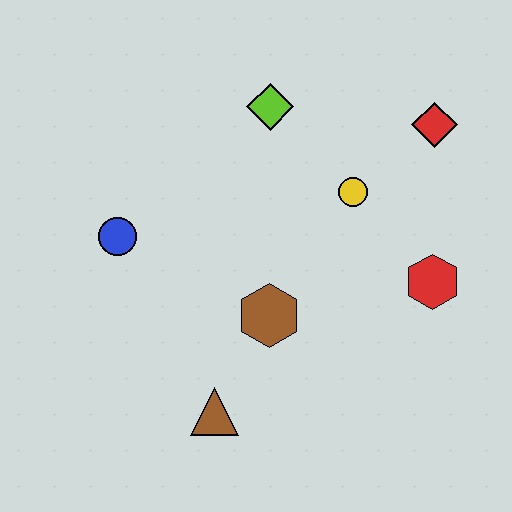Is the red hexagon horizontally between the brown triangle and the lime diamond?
No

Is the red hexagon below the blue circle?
Yes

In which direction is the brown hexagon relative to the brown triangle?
The brown hexagon is above the brown triangle.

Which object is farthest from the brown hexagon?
The red diamond is farthest from the brown hexagon.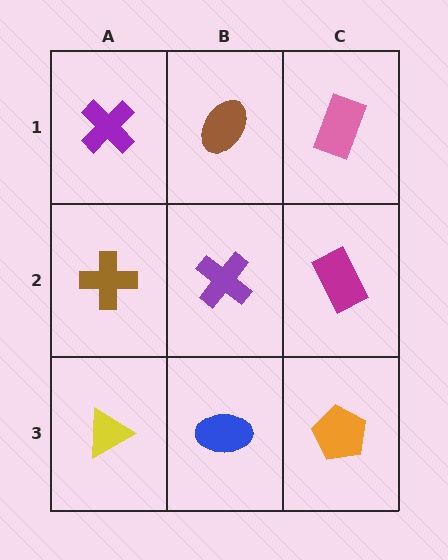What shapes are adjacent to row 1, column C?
A magenta rectangle (row 2, column C), a brown ellipse (row 1, column B).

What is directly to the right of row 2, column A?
A purple cross.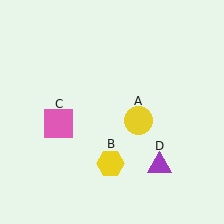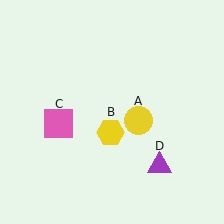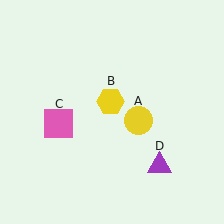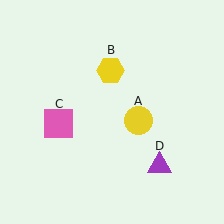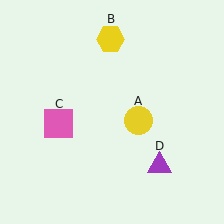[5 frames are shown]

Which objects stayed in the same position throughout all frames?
Yellow circle (object A) and pink square (object C) and purple triangle (object D) remained stationary.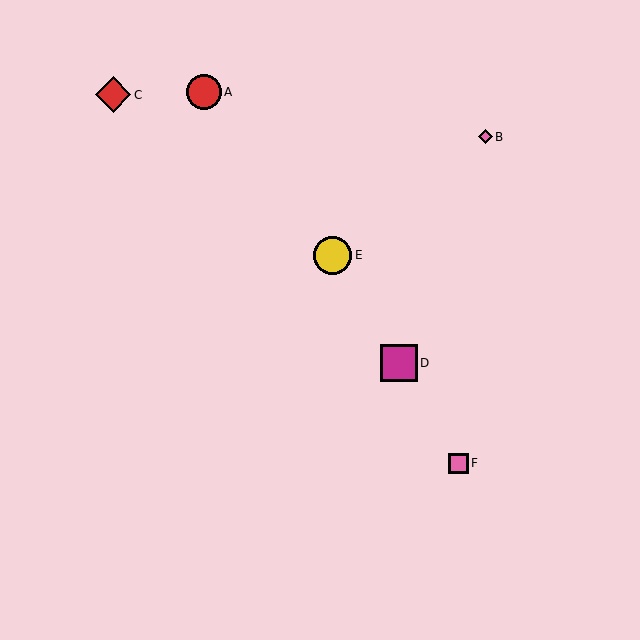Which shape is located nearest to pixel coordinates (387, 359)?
The magenta square (labeled D) at (399, 363) is nearest to that location.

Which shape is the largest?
The yellow circle (labeled E) is the largest.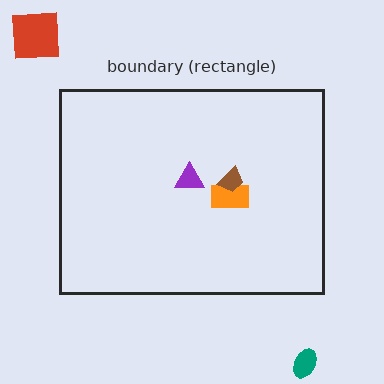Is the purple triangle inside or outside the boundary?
Inside.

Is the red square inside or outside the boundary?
Outside.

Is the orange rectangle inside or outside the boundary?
Inside.